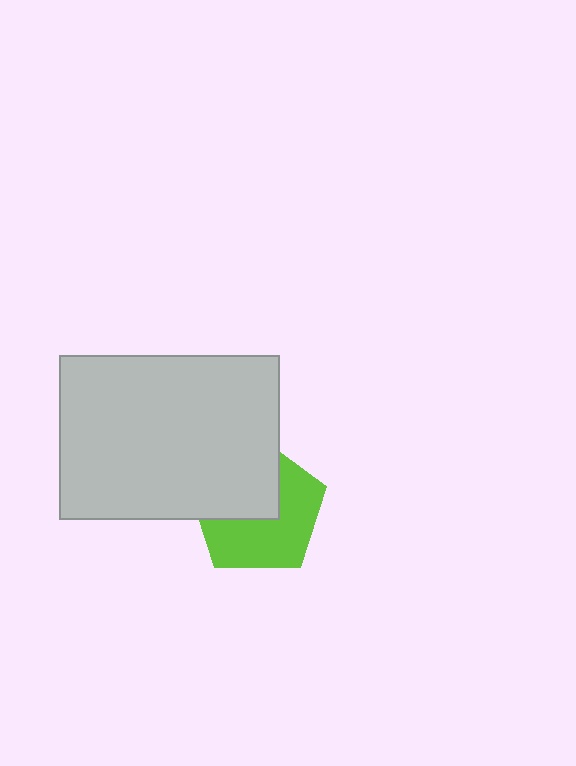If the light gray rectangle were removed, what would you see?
You would see the complete lime pentagon.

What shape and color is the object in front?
The object in front is a light gray rectangle.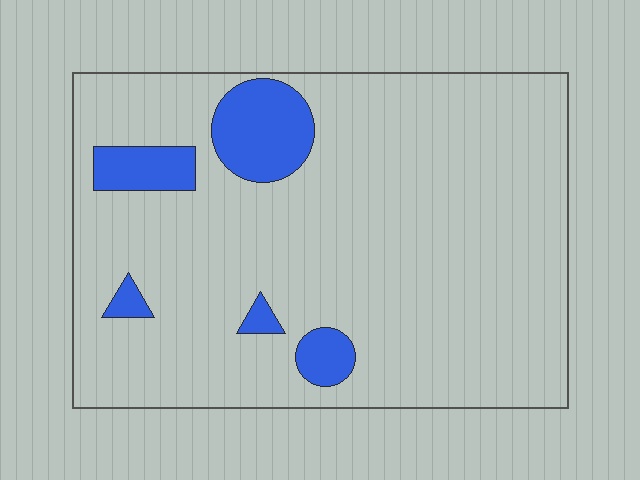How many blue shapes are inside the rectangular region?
5.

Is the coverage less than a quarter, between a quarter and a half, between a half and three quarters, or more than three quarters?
Less than a quarter.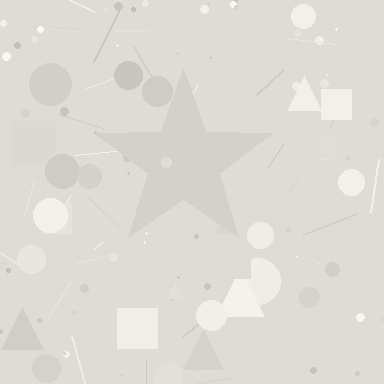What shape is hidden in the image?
A star is hidden in the image.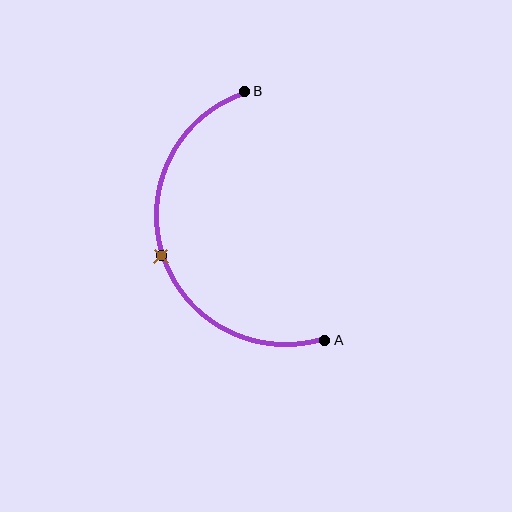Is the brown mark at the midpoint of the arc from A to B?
Yes. The brown mark lies on the arc at equal arc-length from both A and B — it is the arc midpoint.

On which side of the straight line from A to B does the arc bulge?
The arc bulges to the left of the straight line connecting A and B.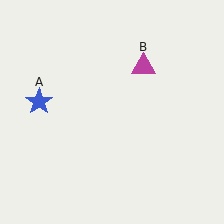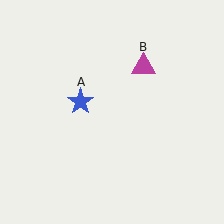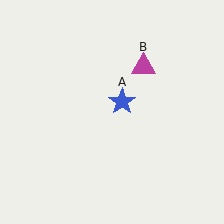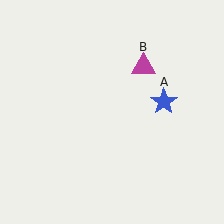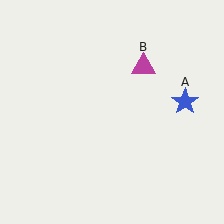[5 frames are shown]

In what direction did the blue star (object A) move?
The blue star (object A) moved right.